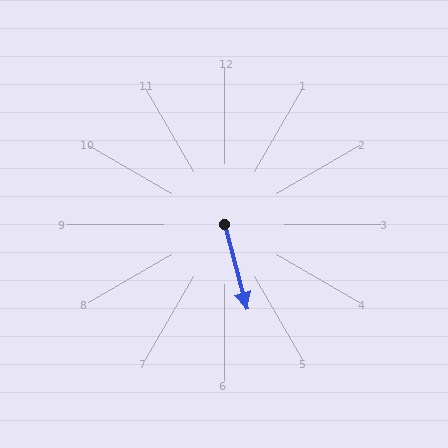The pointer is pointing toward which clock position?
Roughly 6 o'clock.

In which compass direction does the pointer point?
South.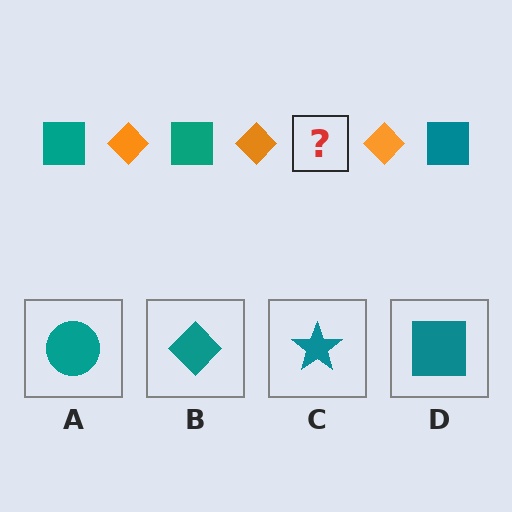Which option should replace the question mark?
Option D.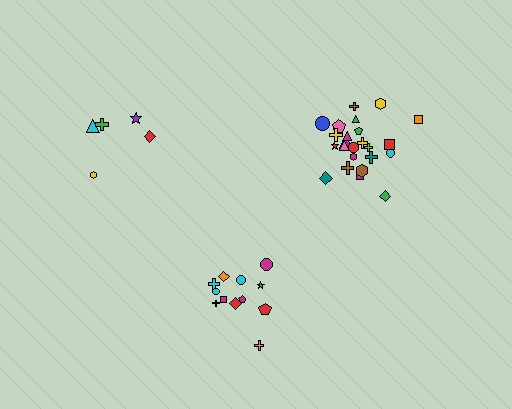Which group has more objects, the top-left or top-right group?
The top-right group.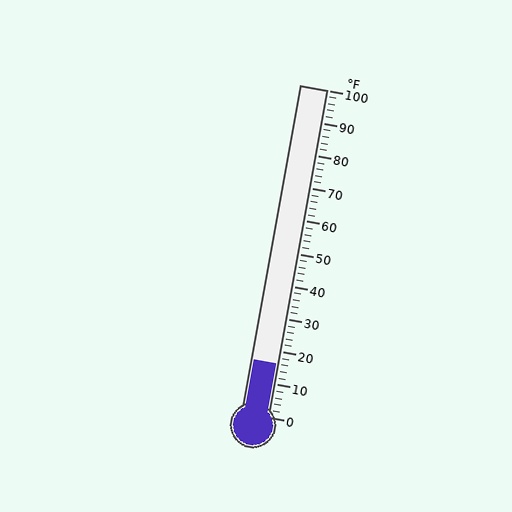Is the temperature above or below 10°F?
The temperature is above 10°F.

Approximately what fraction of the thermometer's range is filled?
The thermometer is filled to approximately 15% of its range.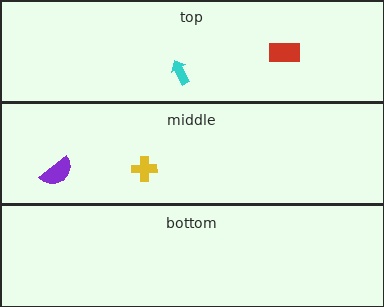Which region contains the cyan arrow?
The top region.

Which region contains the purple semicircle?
The middle region.